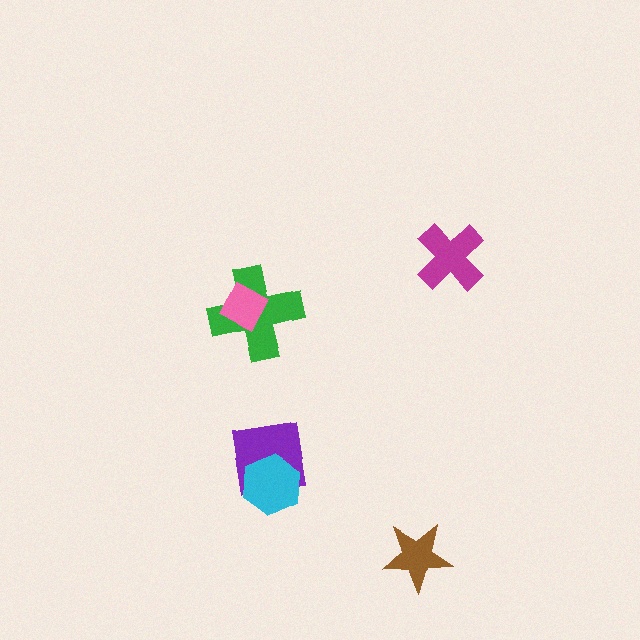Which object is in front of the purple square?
The cyan hexagon is in front of the purple square.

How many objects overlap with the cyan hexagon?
1 object overlaps with the cyan hexagon.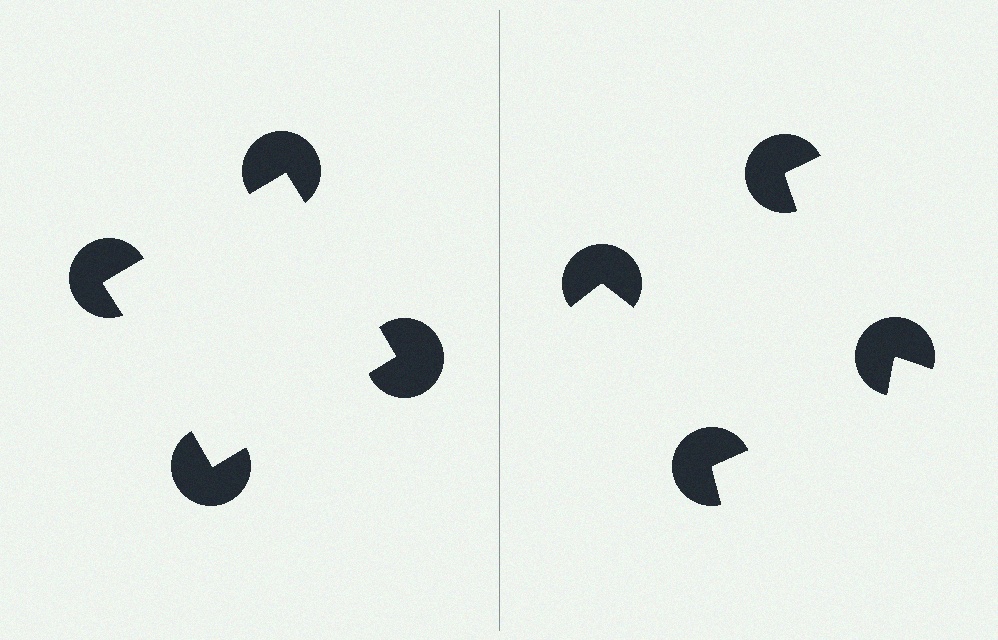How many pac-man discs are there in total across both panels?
8 — 4 on each side.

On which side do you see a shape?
An illusory square appears on the left side. On the right side the wedge cuts are rotated, so no coherent shape forms.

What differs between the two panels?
The pac-man discs are positioned identically on both sides; only the wedge orientations differ. On the left they align to a square; on the right they are misaligned.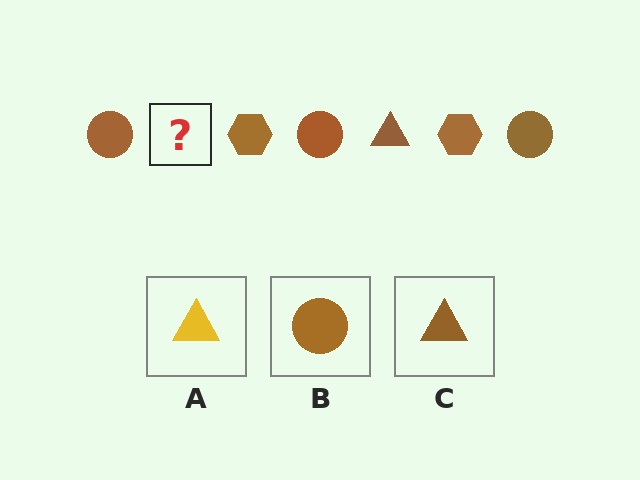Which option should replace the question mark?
Option C.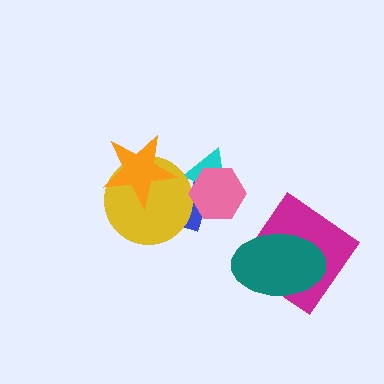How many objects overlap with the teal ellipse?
1 object overlaps with the teal ellipse.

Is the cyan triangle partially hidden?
Yes, it is partially covered by another shape.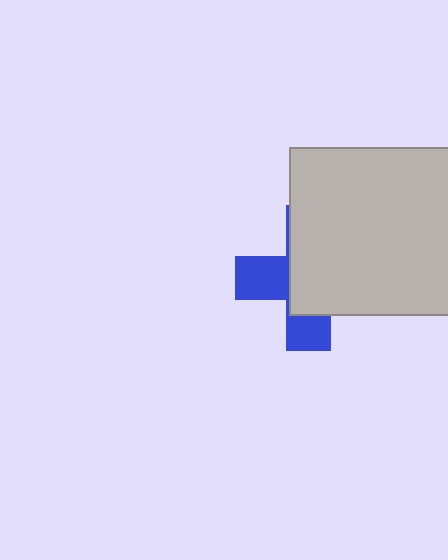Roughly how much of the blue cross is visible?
A small part of it is visible (roughly 39%).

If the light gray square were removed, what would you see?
You would see the complete blue cross.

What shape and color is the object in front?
The object in front is a light gray square.